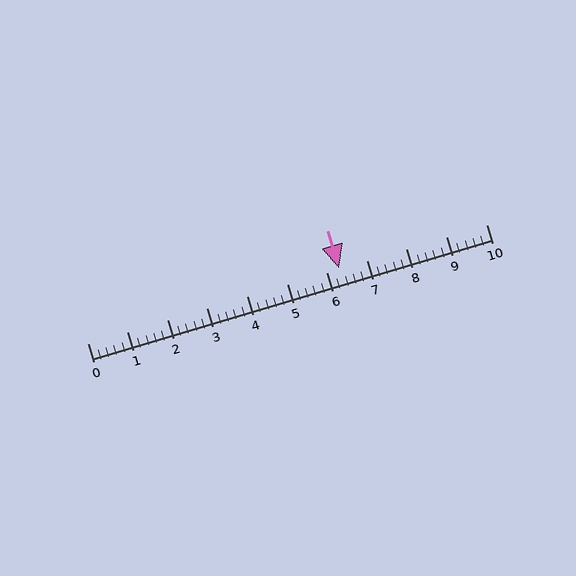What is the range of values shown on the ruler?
The ruler shows values from 0 to 10.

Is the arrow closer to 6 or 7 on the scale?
The arrow is closer to 6.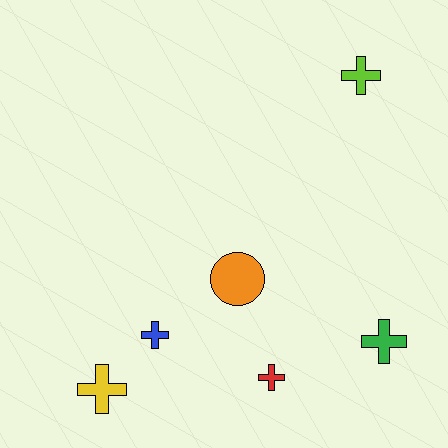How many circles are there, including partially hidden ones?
There is 1 circle.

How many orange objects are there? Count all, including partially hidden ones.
There is 1 orange object.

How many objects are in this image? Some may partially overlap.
There are 6 objects.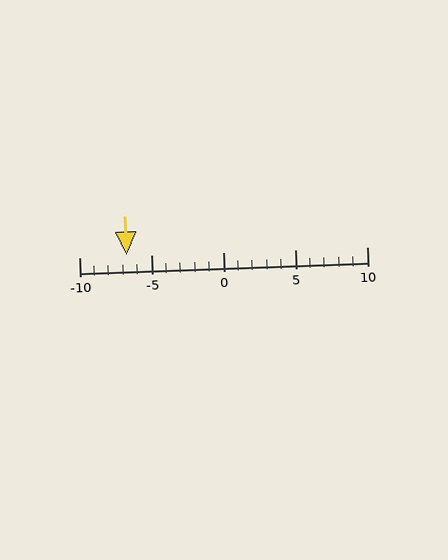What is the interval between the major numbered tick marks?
The major tick marks are spaced 5 units apart.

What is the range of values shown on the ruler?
The ruler shows values from -10 to 10.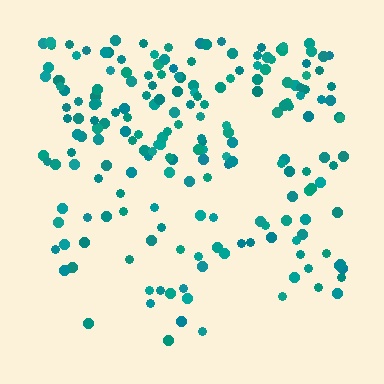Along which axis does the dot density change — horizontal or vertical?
Vertical.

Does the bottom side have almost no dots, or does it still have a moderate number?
Still a moderate number, just noticeably fewer than the top.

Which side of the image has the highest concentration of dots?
The top.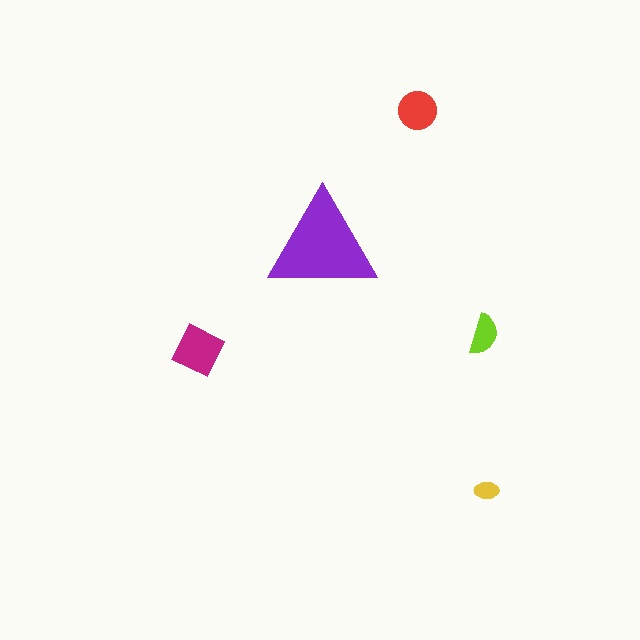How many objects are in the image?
There are 5 objects in the image.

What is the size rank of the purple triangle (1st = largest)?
1st.